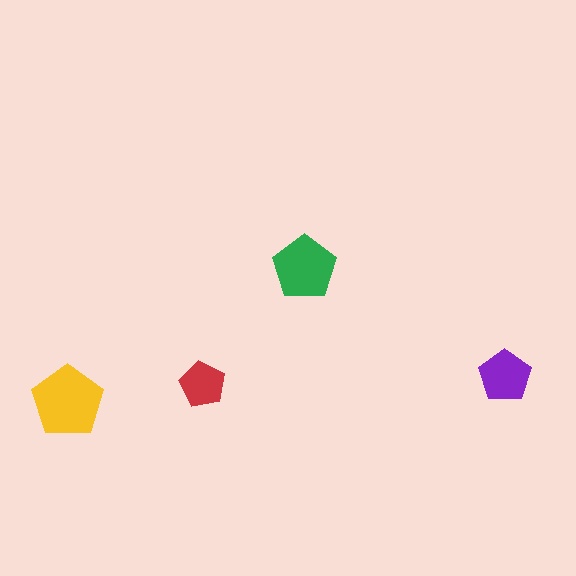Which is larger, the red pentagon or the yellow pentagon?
The yellow one.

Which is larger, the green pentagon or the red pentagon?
The green one.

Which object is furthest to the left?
The yellow pentagon is leftmost.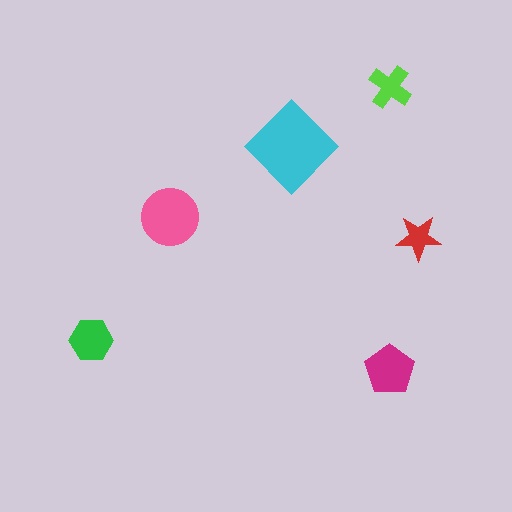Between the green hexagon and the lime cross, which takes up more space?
The green hexagon.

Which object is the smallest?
The red star.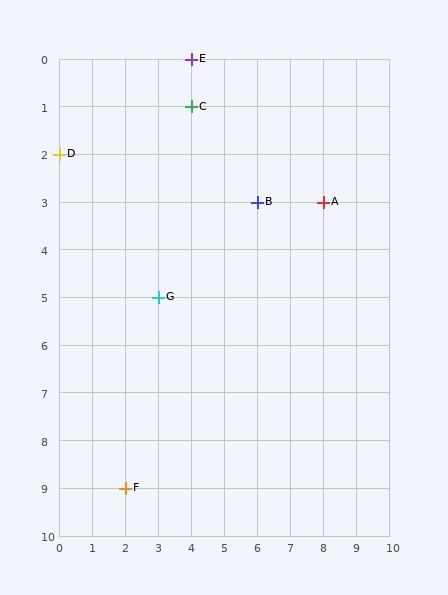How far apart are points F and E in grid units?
Points F and E are 2 columns and 9 rows apart (about 9.2 grid units diagonally).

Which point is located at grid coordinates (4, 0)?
Point E is at (4, 0).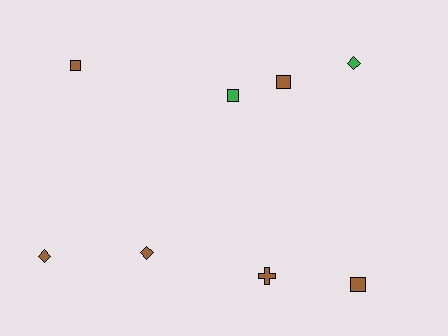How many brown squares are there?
There are 3 brown squares.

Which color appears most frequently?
Brown, with 6 objects.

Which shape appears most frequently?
Square, with 4 objects.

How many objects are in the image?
There are 8 objects.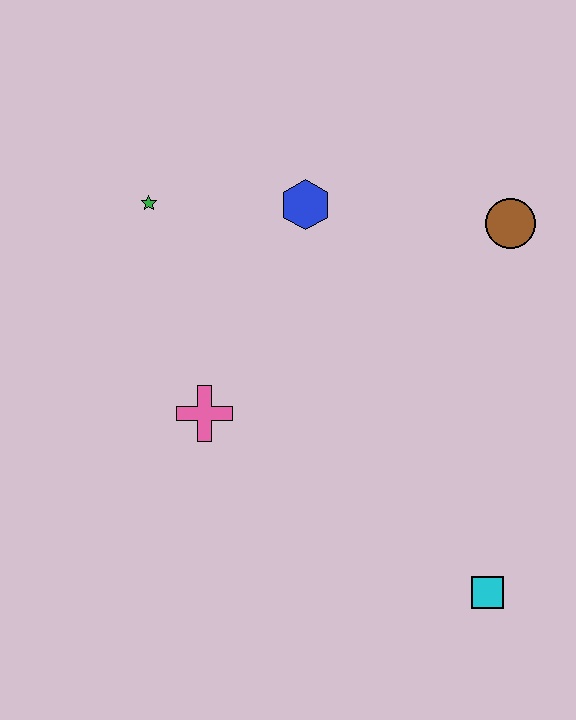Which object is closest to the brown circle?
The blue hexagon is closest to the brown circle.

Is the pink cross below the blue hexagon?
Yes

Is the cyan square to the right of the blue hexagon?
Yes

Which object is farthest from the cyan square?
The green star is farthest from the cyan square.